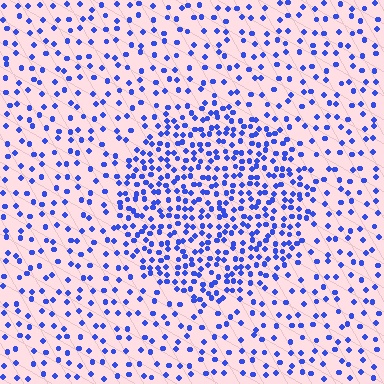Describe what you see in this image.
The image contains small blue elements arranged at two different densities. A circle-shaped region is visible where the elements are more densely packed than the surrounding area.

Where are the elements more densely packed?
The elements are more densely packed inside the circle boundary.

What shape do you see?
I see a circle.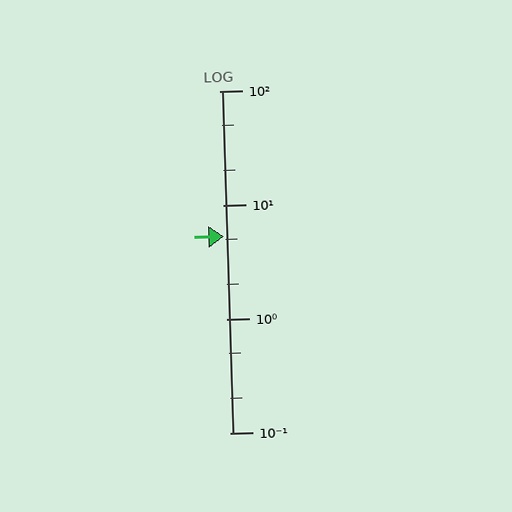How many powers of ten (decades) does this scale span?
The scale spans 3 decades, from 0.1 to 100.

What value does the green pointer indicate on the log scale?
The pointer indicates approximately 5.3.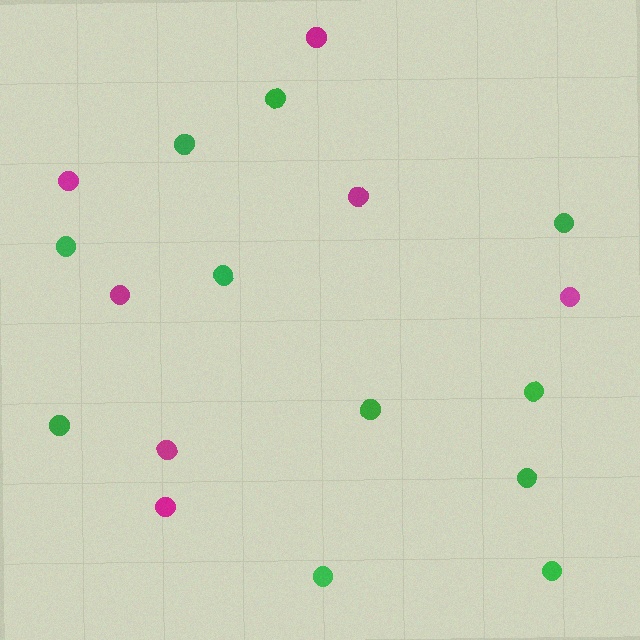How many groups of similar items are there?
There are 2 groups: one group of green circles (11) and one group of magenta circles (7).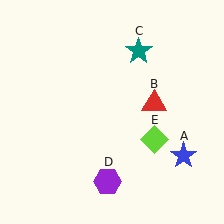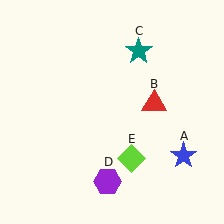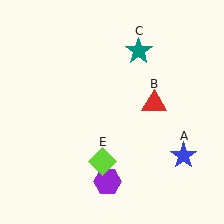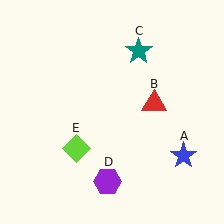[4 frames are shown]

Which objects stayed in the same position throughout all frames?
Blue star (object A) and red triangle (object B) and teal star (object C) and purple hexagon (object D) remained stationary.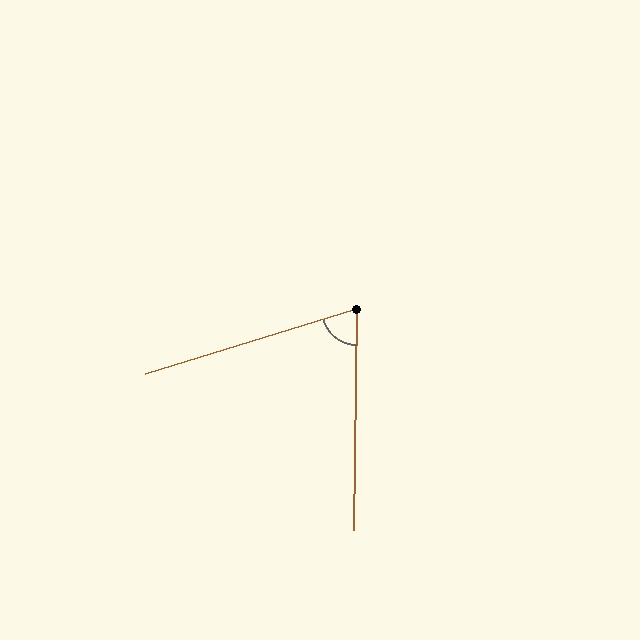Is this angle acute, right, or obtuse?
It is acute.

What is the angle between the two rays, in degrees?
Approximately 72 degrees.